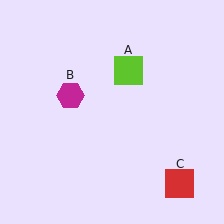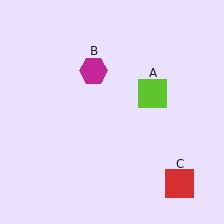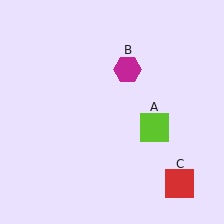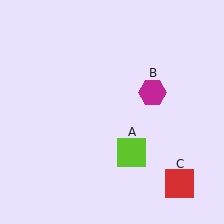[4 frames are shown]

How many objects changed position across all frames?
2 objects changed position: lime square (object A), magenta hexagon (object B).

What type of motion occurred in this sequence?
The lime square (object A), magenta hexagon (object B) rotated clockwise around the center of the scene.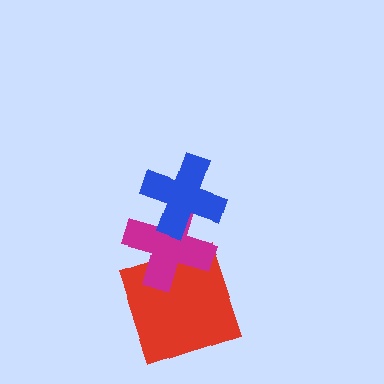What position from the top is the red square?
The red square is 3rd from the top.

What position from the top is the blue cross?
The blue cross is 1st from the top.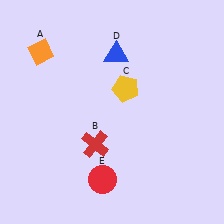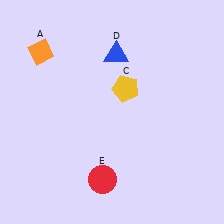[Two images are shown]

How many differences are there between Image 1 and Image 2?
There is 1 difference between the two images.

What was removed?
The red cross (B) was removed in Image 2.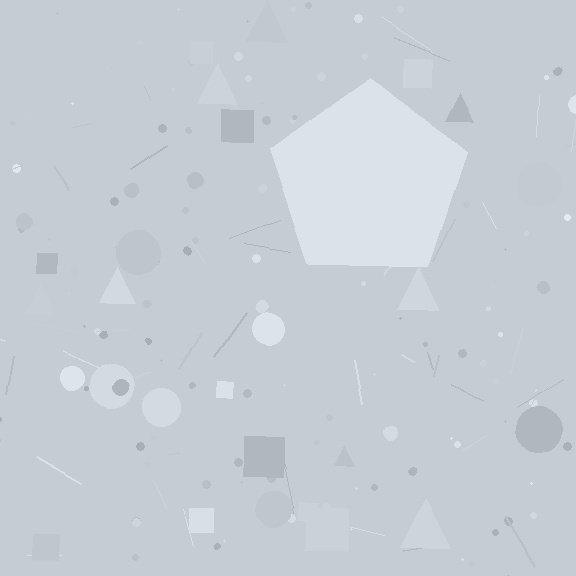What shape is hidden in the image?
A pentagon is hidden in the image.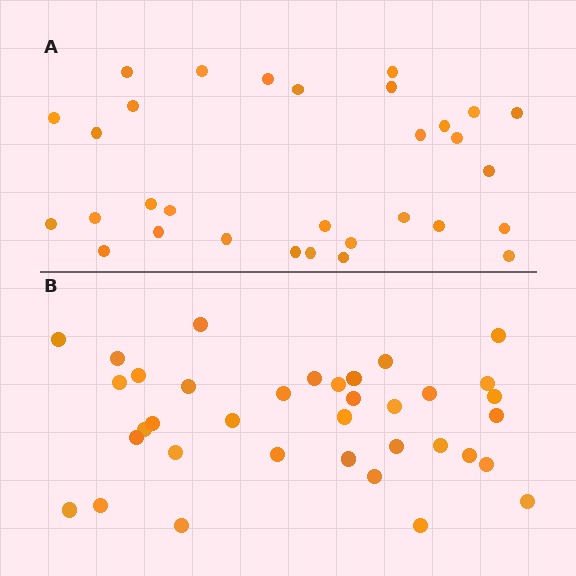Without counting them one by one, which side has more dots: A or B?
Region B (the bottom region) has more dots.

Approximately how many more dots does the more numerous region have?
Region B has about 5 more dots than region A.